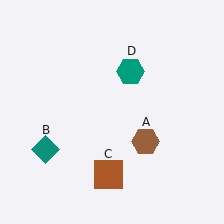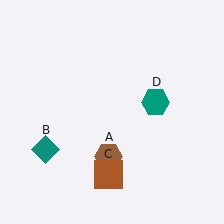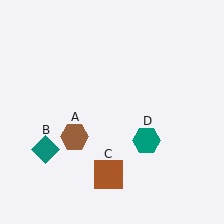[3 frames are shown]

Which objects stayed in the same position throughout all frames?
Teal diamond (object B) and brown square (object C) remained stationary.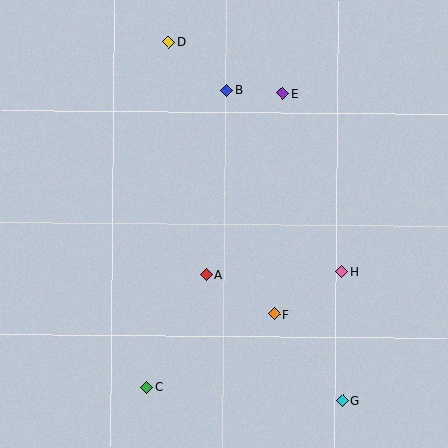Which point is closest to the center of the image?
Point A at (206, 275) is closest to the center.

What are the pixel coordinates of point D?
Point D is at (168, 42).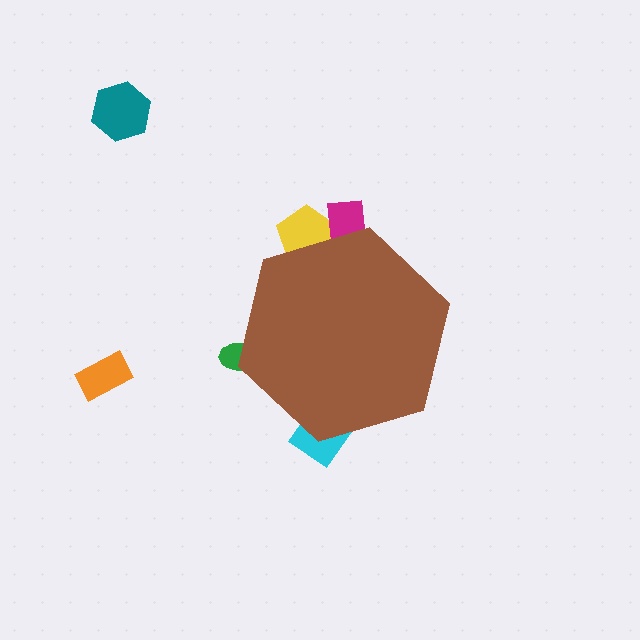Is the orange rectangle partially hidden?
No, the orange rectangle is fully visible.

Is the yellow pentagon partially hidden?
Yes, the yellow pentagon is partially hidden behind the brown hexagon.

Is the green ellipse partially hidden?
Yes, the green ellipse is partially hidden behind the brown hexagon.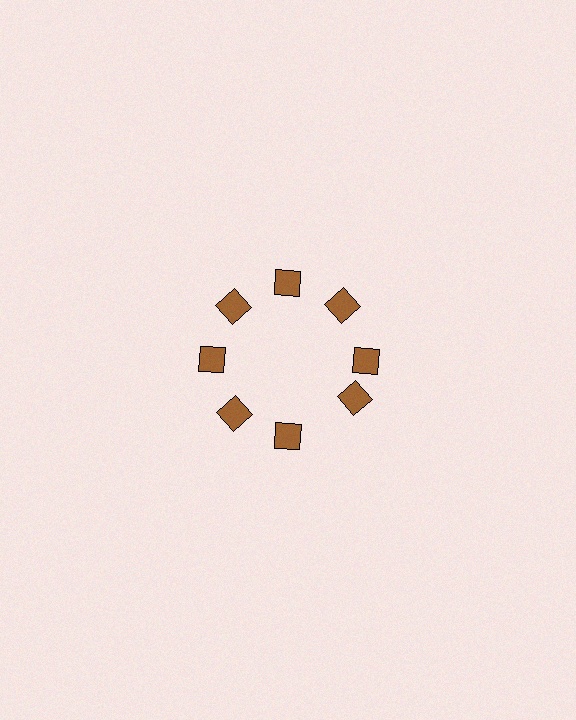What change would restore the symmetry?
The symmetry would be restored by rotating it back into even spacing with its neighbors so that all 8 diamonds sit at equal angles and equal distance from the center.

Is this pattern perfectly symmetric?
No. The 8 brown diamonds are arranged in a ring, but one element near the 4 o'clock position is rotated out of alignment along the ring, breaking the 8-fold rotational symmetry.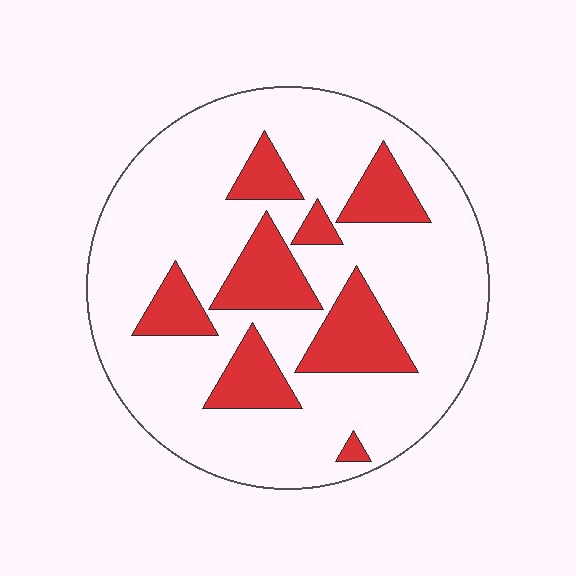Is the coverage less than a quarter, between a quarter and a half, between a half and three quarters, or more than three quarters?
Less than a quarter.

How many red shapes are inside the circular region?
8.